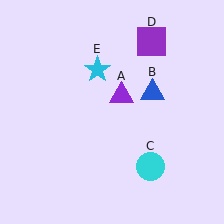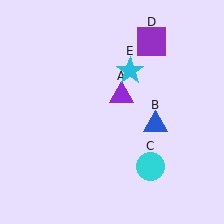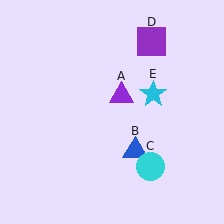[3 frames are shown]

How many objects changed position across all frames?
2 objects changed position: blue triangle (object B), cyan star (object E).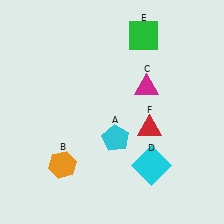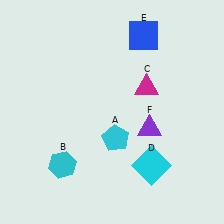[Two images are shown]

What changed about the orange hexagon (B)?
In Image 1, B is orange. In Image 2, it changed to cyan.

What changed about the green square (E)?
In Image 1, E is green. In Image 2, it changed to blue.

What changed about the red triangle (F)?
In Image 1, F is red. In Image 2, it changed to purple.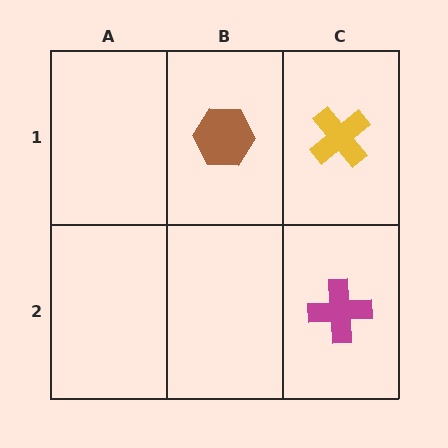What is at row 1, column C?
A yellow cross.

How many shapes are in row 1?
2 shapes.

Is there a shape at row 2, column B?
No, that cell is empty.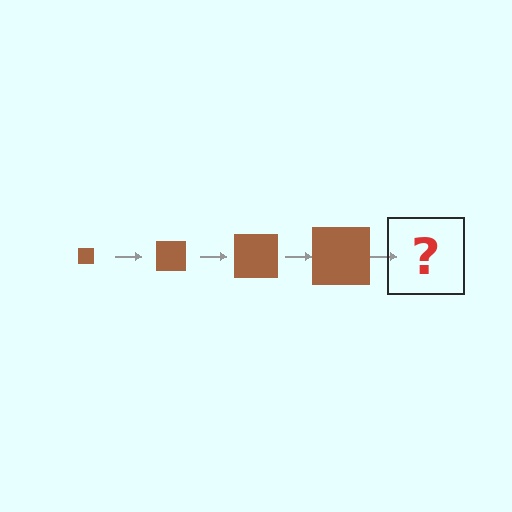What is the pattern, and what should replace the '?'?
The pattern is that the square gets progressively larger each step. The '?' should be a brown square, larger than the previous one.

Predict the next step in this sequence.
The next step is a brown square, larger than the previous one.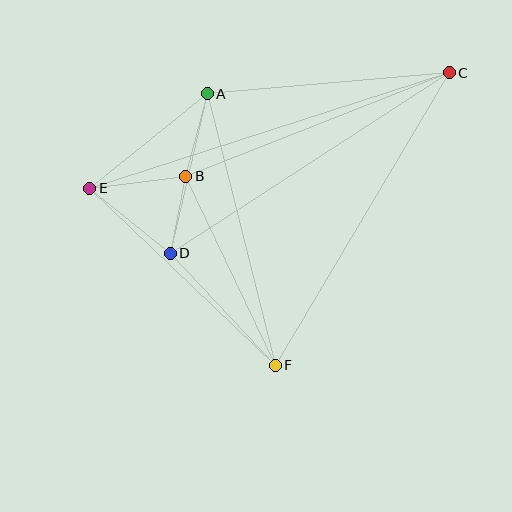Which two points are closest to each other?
Points B and D are closest to each other.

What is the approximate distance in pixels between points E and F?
The distance between E and F is approximately 256 pixels.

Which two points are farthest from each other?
Points C and E are farthest from each other.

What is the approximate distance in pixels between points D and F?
The distance between D and F is approximately 153 pixels.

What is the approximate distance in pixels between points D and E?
The distance between D and E is approximately 103 pixels.